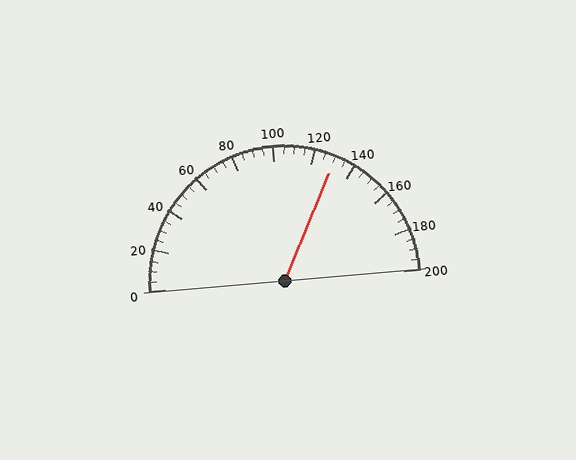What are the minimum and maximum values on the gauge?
The gauge ranges from 0 to 200.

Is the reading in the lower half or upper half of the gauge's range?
The reading is in the upper half of the range (0 to 200).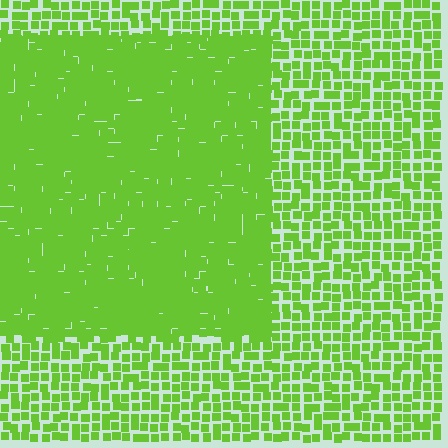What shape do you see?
I see a rectangle.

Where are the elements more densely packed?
The elements are more densely packed inside the rectangle boundary.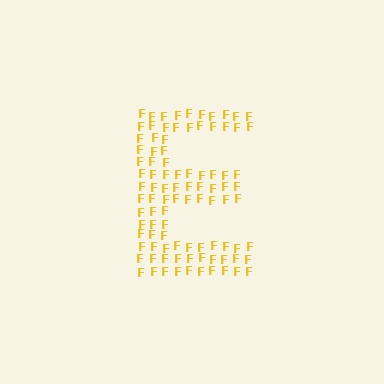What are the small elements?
The small elements are letter F's.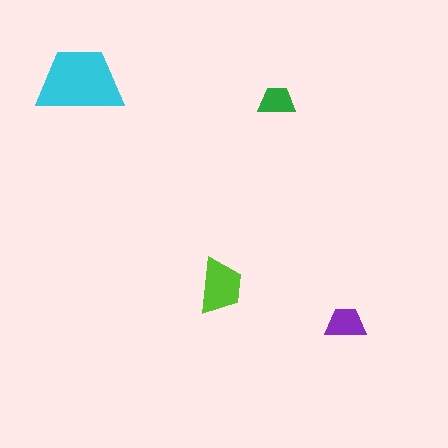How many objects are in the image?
There are 4 objects in the image.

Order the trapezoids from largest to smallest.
the cyan one, the lime one, the purple one, the green one.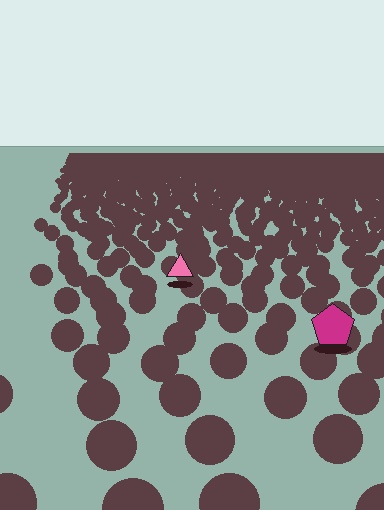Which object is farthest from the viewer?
The pink triangle is farthest from the viewer. It appears smaller and the ground texture around it is denser.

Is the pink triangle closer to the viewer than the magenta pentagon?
No. The magenta pentagon is closer — you can tell from the texture gradient: the ground texture is coarser near it.